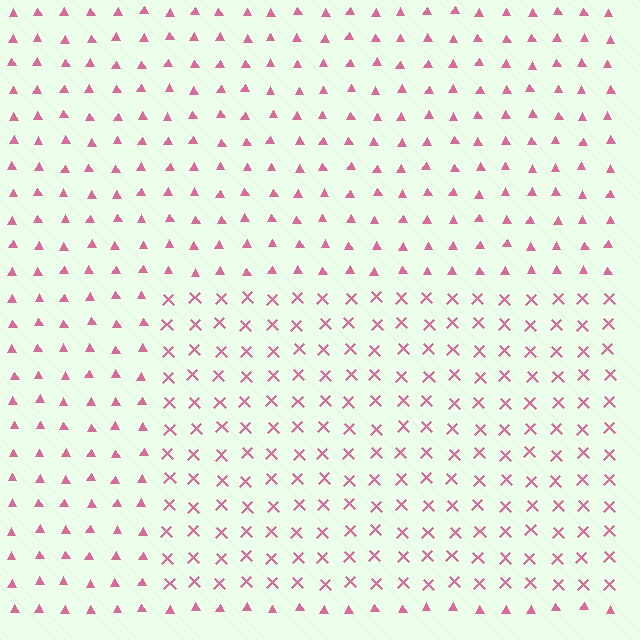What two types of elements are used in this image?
The image uses X marks inside the rectangle region and triangles outside it.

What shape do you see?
I see a rectangle.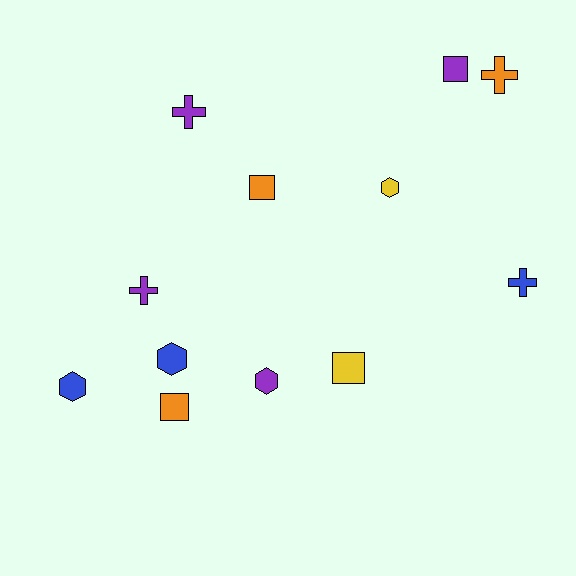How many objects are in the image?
There are 12 objects.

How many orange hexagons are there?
There are no orange hexagons.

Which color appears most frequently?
Purple, with 4 objects.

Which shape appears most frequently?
Hexagon, with 4 objects.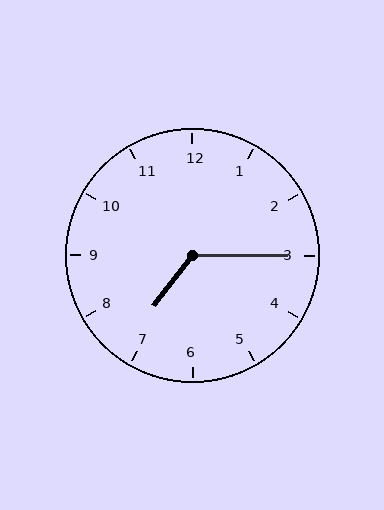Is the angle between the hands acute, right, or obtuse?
It is obtuse.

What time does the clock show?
7:15.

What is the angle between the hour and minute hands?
Approximately 128 degrees.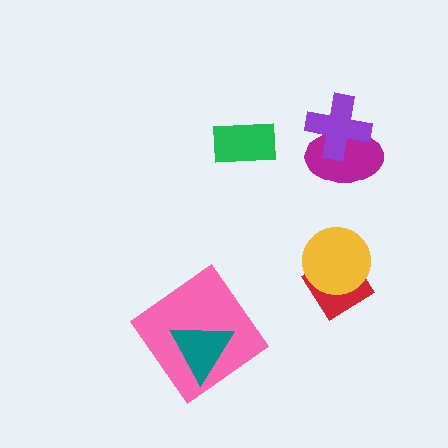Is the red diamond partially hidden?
Yes, it is partially covered by another shape.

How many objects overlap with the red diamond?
1 object overlaps with the red diamond.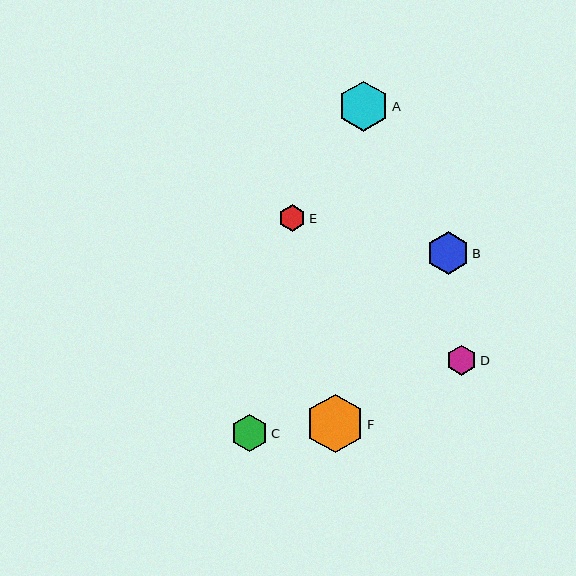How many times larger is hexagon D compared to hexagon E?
Hexagon D is approximately 1.1 times the size of hexagon E.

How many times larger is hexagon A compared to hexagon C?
Hexagon A is approximately 1.3 times the size of hexagon C.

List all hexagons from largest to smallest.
From largest to smallest: F, A, B, C, D, E.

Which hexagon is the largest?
Hexagon F is the largest with a size of approximately 58 pixels.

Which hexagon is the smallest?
Hexagon E is the smallest with a size of approximately 27 pixels.